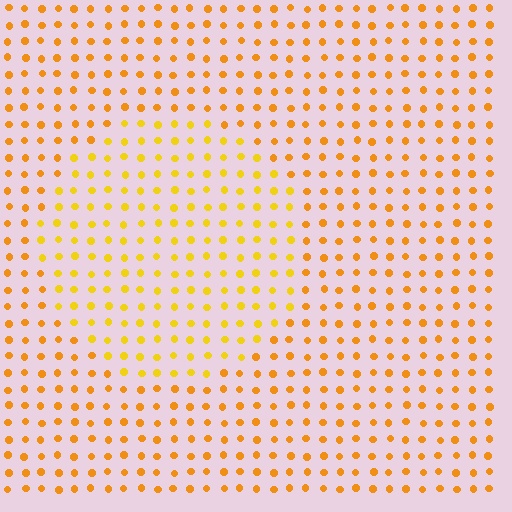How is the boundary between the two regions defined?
The boundary is defined purely by a slight shift in hue (about 18 degrees). Spacing, size, and orientation are identical on both sides.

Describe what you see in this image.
The image is filled with small orange elements in a uniform arrangement. A circle-shaped region is visible where the elements are tinted to a slightly different hue, forming a subtle color boundary.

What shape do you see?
I see a circle.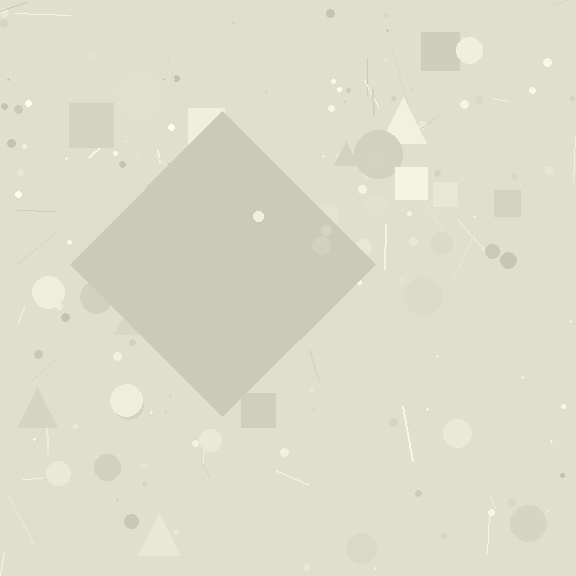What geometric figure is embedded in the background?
A diamond is embedded in the background.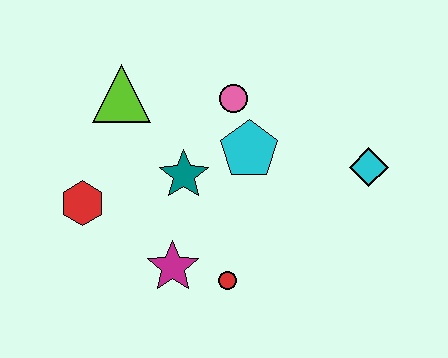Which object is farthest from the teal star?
The cyan diamond is farthest from the teal star.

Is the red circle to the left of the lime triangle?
No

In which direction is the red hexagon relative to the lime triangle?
The red hexagon is below the lime triangle.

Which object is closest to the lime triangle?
The teal star is closest to the lime triangle.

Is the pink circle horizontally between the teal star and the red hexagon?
No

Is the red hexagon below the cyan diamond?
Yes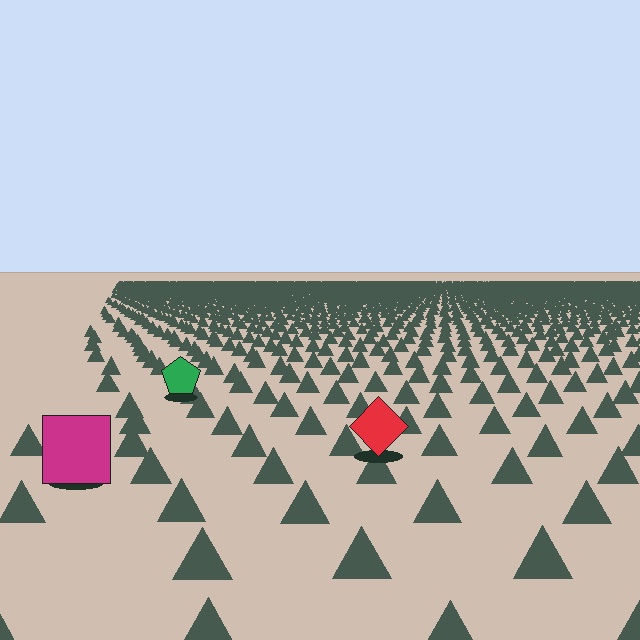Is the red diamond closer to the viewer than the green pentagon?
Yes. The red diamond is closer — you can tell from the texture gradient: the ground texture is coarser near it.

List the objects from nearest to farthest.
From nearest to farthest: the magenta square, the red diamond, the green pentagon.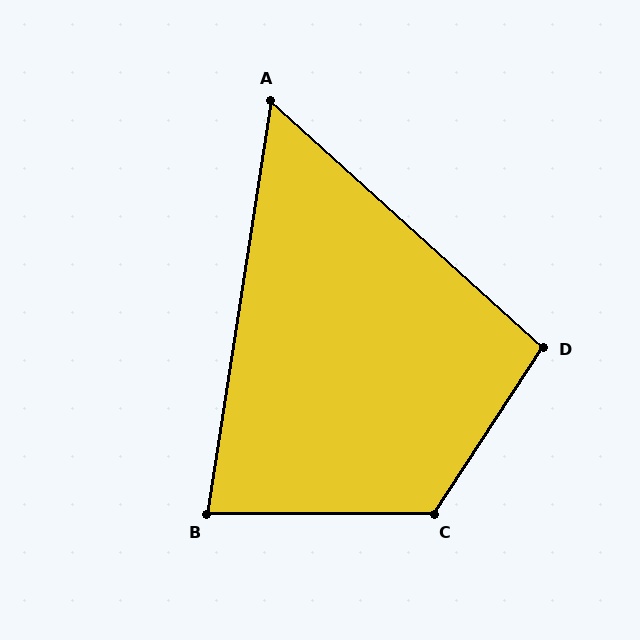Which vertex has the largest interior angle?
C, at approximately 123 degrees.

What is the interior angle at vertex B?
Approximately 81 degrees (acute).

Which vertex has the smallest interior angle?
A, at approximately 57 degrees.